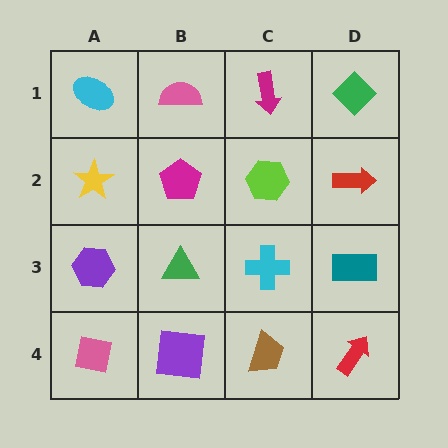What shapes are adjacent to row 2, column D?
A green diamond (row 1, column D), a teal rectangle (row 3, column D), a lime hexagon (row 2, column C).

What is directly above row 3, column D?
A red arrow.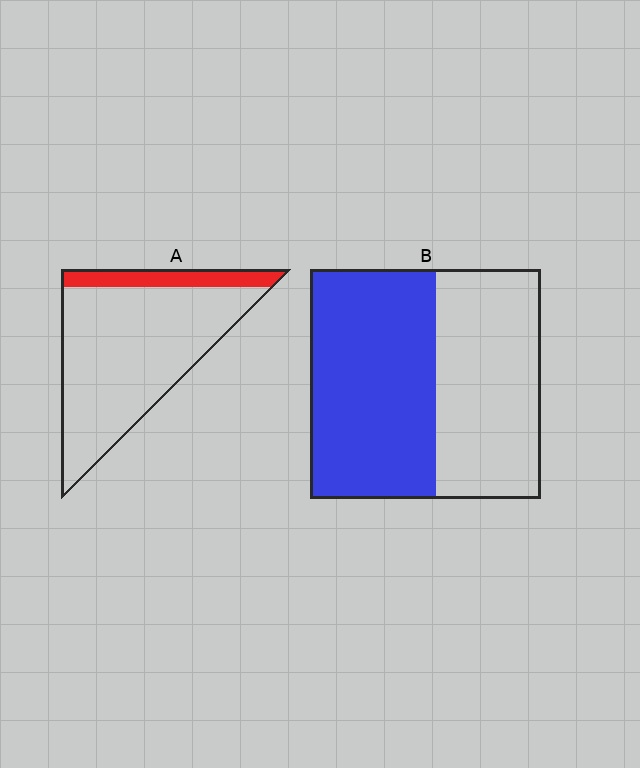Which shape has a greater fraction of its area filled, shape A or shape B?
Shape B.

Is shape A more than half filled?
No.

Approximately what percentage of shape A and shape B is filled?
A is approximately 15% and B is approximately 55%.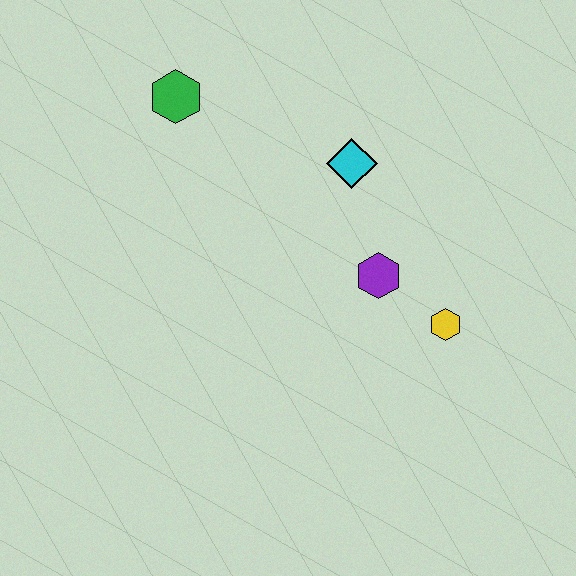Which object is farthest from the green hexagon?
The yellow hexagon is farthest from the green hexagon.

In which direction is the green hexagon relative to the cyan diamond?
The green hexagon is to the left of the cyan diamond.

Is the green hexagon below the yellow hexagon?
No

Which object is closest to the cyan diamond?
The purple hexagon is closest to the cyan diamond.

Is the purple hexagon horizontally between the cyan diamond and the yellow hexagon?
Yes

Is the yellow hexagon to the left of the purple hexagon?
No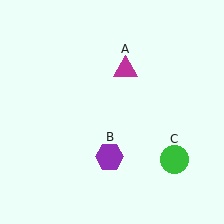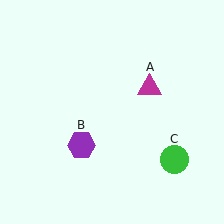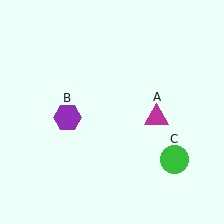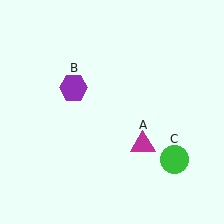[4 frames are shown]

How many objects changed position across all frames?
2 objects changed position: magenta triangle (object A), purple hexagon (object B).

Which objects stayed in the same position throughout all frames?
Green circle (object C) remained stationary.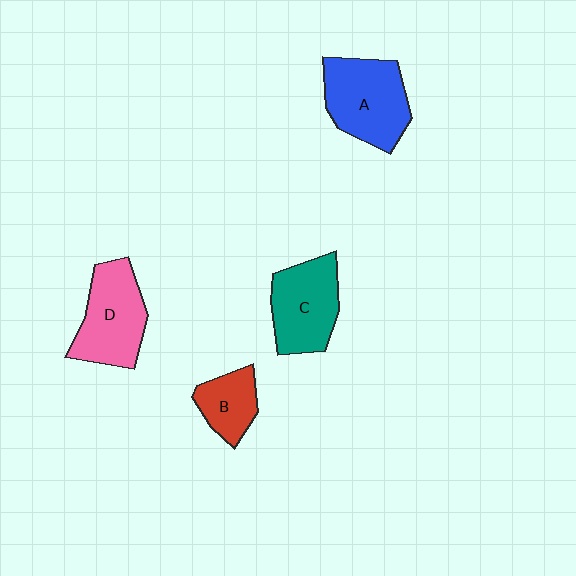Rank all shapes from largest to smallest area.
From largest to smallest: A (blue), D (pink), C (teal), B (red).